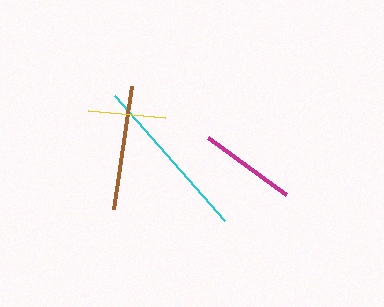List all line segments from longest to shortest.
From longest to shortest: cyan, brown, magenta, yellow.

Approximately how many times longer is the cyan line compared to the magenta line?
The cyan line is approximately 1.7 times the length of the magenta line.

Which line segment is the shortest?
The yellow line is the shortest at approximately 77 pixels.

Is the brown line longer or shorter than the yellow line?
The brown line is longer than the yellow line.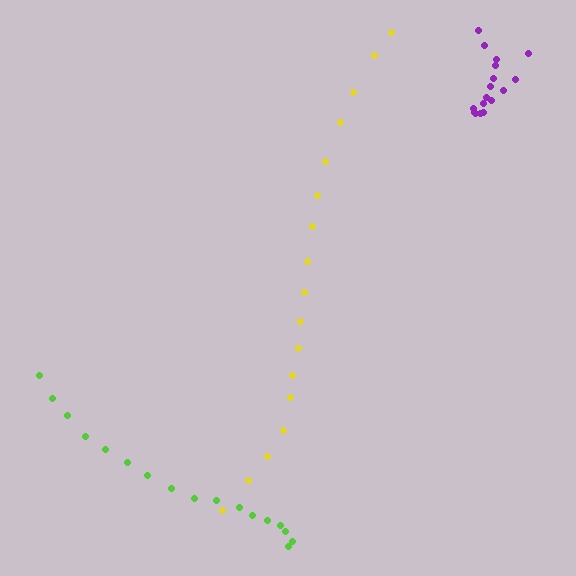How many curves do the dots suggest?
There are 3 distinct paths.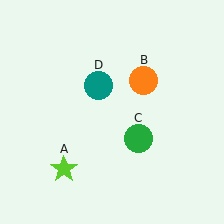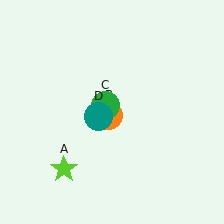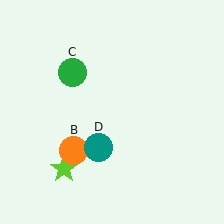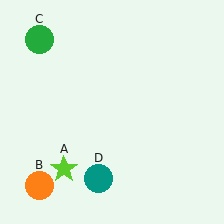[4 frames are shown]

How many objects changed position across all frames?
3 objects changed position: orange circle (object B), green circle (object C), teal circle (object D).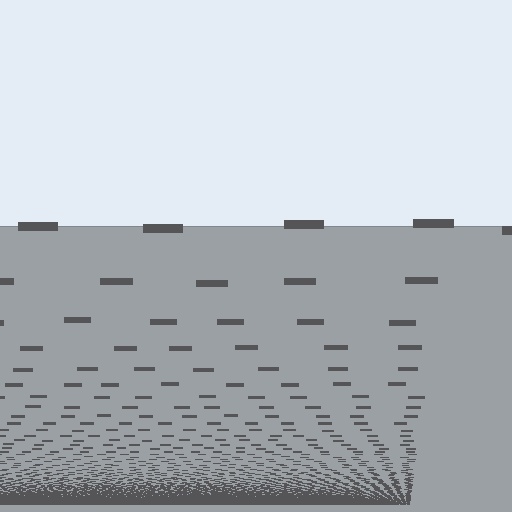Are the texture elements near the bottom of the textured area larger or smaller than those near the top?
Smaller. The gradient is inverted — elements near the bottom are smaller and denser.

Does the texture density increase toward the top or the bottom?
Density increases toward the bottom.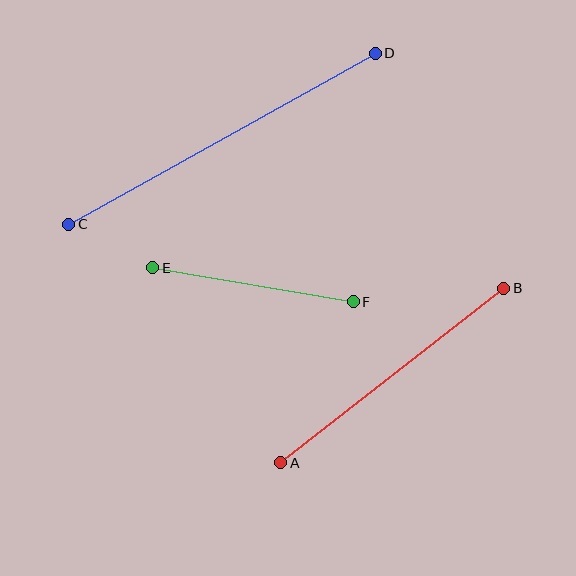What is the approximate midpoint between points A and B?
The midpoint is at approximately (392, 376) pixels.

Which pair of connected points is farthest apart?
Points C and D are farthest apart.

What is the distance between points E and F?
The distance is approximately 203 pixels.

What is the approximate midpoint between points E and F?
The midpoint is at approximately (253, 285) pixels.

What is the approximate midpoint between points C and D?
The midpoint is at approximately (222, 139) pixels.